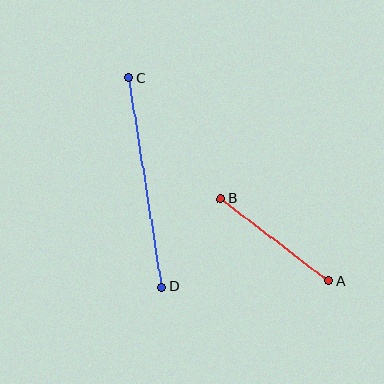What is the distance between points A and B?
The distance is approximately 136 pixels.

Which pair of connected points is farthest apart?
Points C and D are farthest apart.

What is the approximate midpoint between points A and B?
The midpoint is at approximately (275, 240) pixels.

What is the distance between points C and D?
The distance is approximately 212 pixels.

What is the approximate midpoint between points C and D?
The midpoint is at approximately (145, 182) pixels.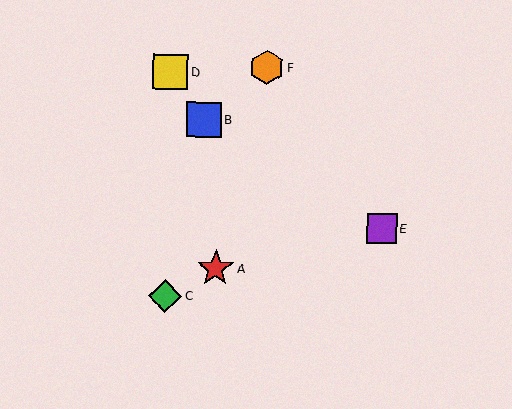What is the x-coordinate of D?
Object D is at x≈170.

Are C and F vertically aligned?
No, C is at x≈165 and F is at x≈267.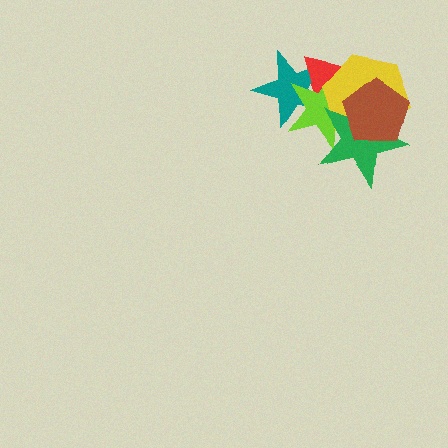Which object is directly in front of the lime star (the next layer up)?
The yellow hexagon is directly in front of the lime star.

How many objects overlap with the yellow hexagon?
5 objects overlap with the yellow hexagon.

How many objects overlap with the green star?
4 objects overlap with the green star.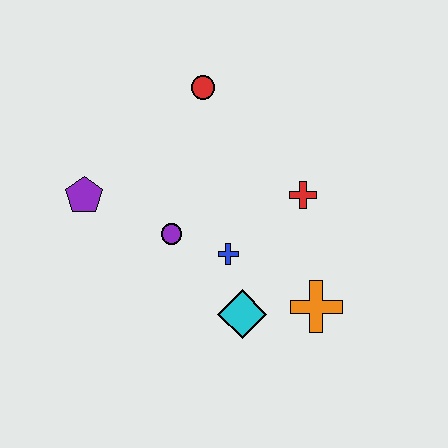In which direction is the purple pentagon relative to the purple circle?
The purple pentagon is to the left of the purple circle.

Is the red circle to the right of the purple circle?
Yes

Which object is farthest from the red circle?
The orange cross is farthest from the red circle.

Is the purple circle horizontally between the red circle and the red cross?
No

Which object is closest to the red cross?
The blue cross is closest to the red cross.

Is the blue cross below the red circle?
Yes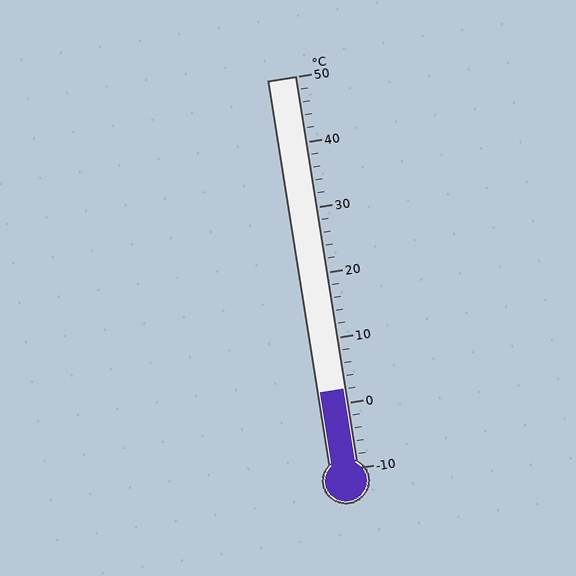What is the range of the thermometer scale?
The thermometer scale ranges from -10°C to 50°C.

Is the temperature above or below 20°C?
The temperature is below 20°C.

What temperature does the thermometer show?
The thermometer shows approximately 2°C.